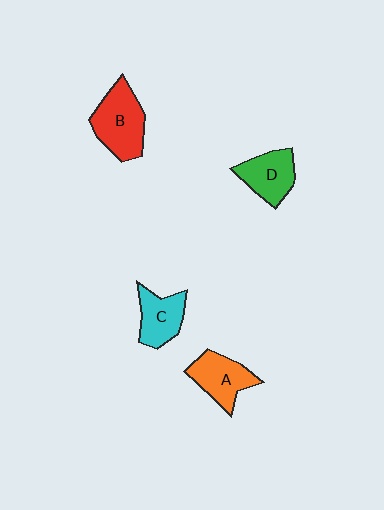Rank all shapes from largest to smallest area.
From largest to smallest: B (red), A (orange), D (green), C (cyan).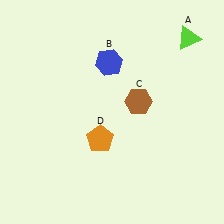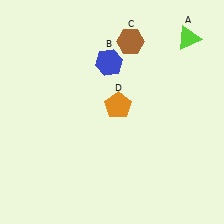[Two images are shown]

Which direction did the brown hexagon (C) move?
The brown hexagon (C) moved up.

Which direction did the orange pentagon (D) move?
The orange pentagon (D) moved up.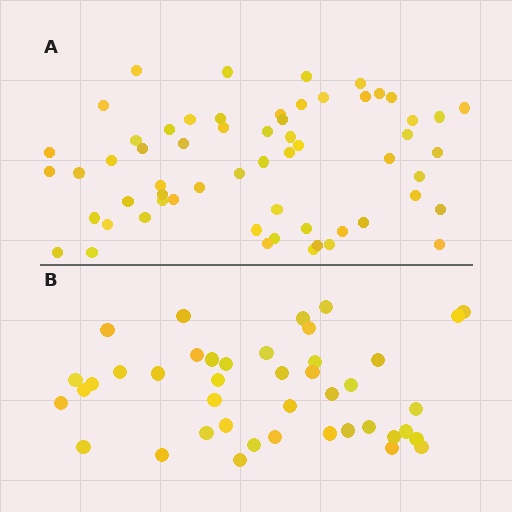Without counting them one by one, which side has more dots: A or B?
Region A (the top region) has more dots.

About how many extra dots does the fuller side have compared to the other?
Region A has approximately 20 more dots than region B.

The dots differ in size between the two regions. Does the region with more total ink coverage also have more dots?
No. Region B has more total ink coverage because its dots are larger, but region A actually contains more individual dots. Total area can be misleading — the number of items is what matters here.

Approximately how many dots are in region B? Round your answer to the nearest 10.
About 40 dots. (The exact count is 42, which rounds to 40.)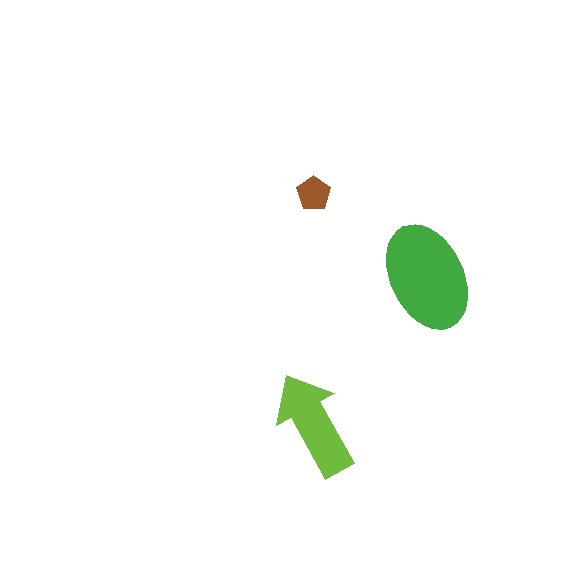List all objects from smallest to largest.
The brown pentagon, the lime arrow, the green ellipse.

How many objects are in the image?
There are 3 objects in the image.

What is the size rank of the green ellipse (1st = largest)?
1st.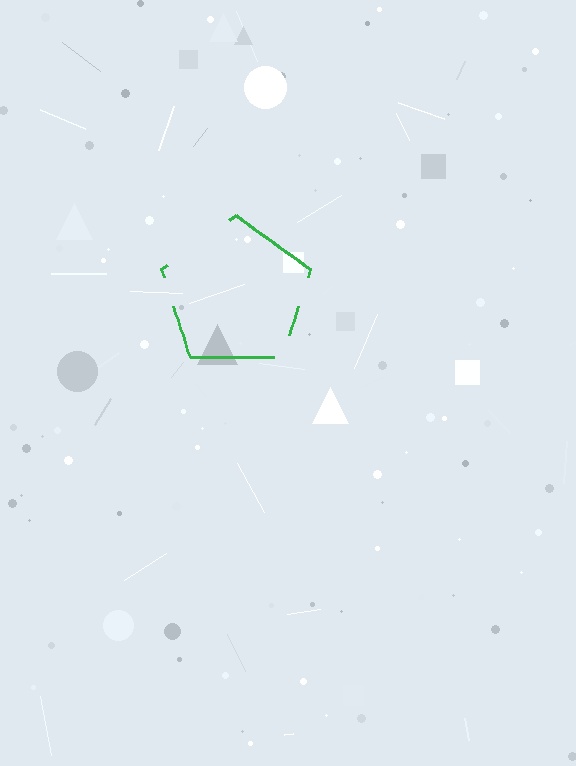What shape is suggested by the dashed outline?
The dashed outline suggests a pentagon.